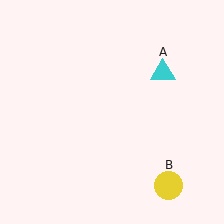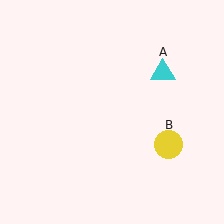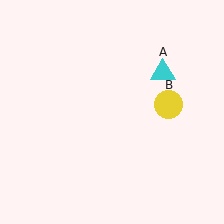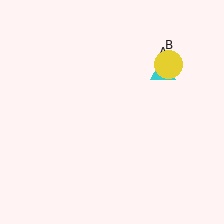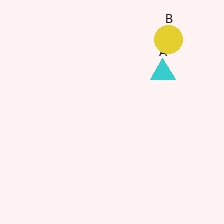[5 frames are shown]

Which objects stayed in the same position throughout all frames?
Cyan triangle (object A) remained stationary.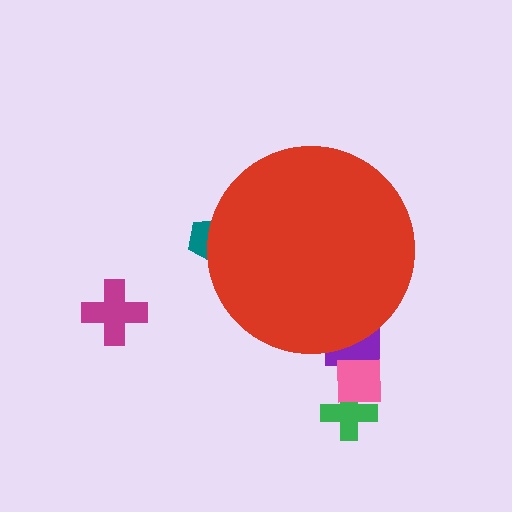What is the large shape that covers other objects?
A red circle.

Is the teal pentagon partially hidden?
Yes, the teal pentagon is partially hidden behind the red circle.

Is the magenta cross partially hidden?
No, the magenta cross is fully visible.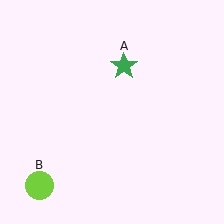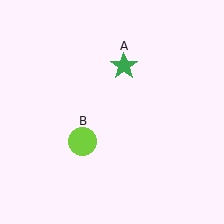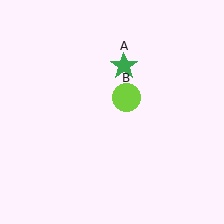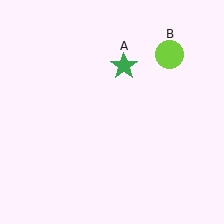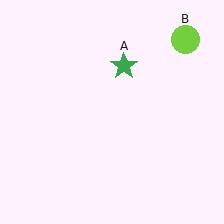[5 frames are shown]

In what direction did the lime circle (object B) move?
The lime circle (object B) moved up and to the right.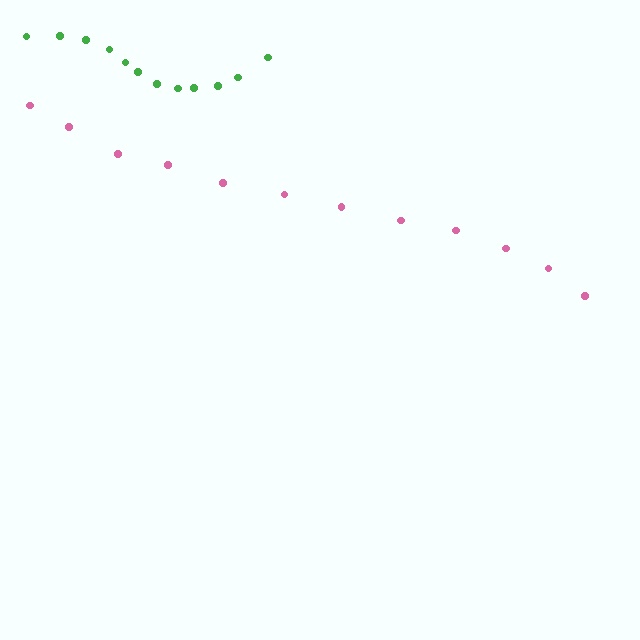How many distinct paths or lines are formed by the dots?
There are 2 distinct paths.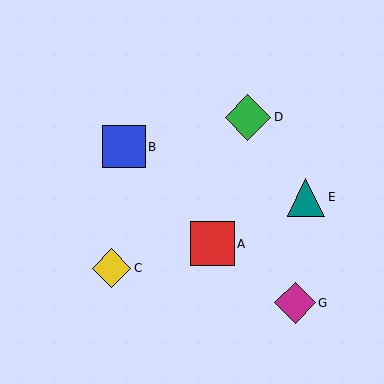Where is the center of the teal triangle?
The center of the teal triangle is at (306, 197).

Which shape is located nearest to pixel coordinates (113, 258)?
The yellow diamond (labeled C) at (112, 268) is nearest to that location.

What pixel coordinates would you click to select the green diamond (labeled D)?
Click at (248, 117) to select the green diamond D.